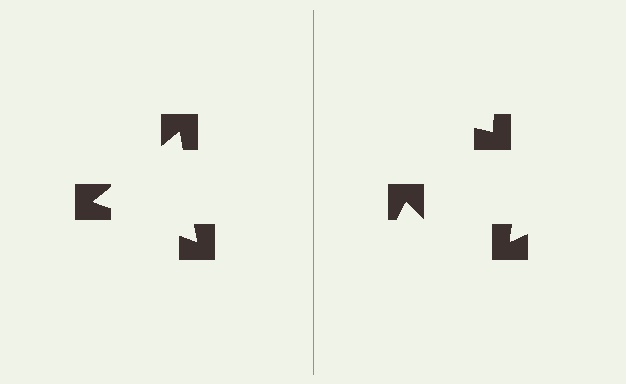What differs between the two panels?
The notched squares are positioned identically on both sides; only the wedge orientations differ. On the left they align to a triangle; on the right they are misaligned.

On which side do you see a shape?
An illusory triangle appears on the left side. On the right side the wedge cuts are rotated, so no coherent shape forms.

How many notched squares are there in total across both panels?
6 — 3 on each side.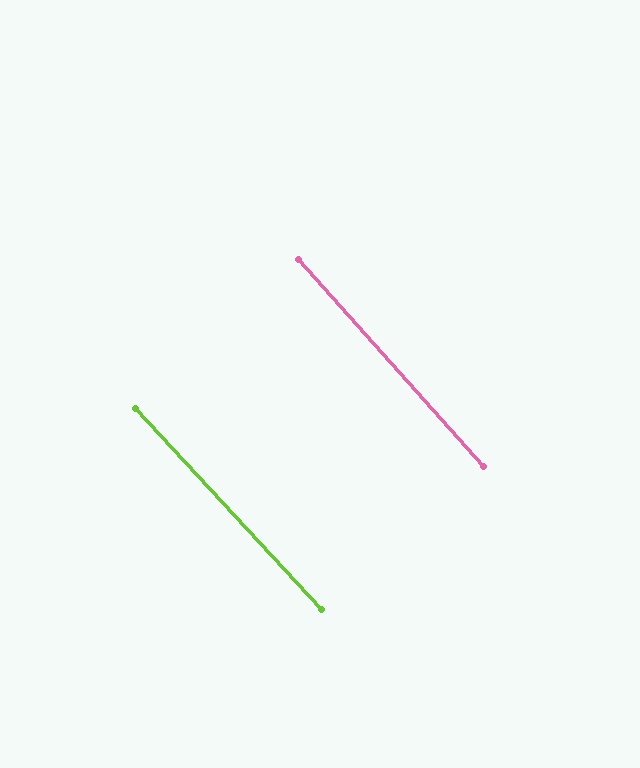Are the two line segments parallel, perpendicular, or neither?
Parallel — their directions differ by only 1.0°.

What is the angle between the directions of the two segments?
Approximately 1 degree.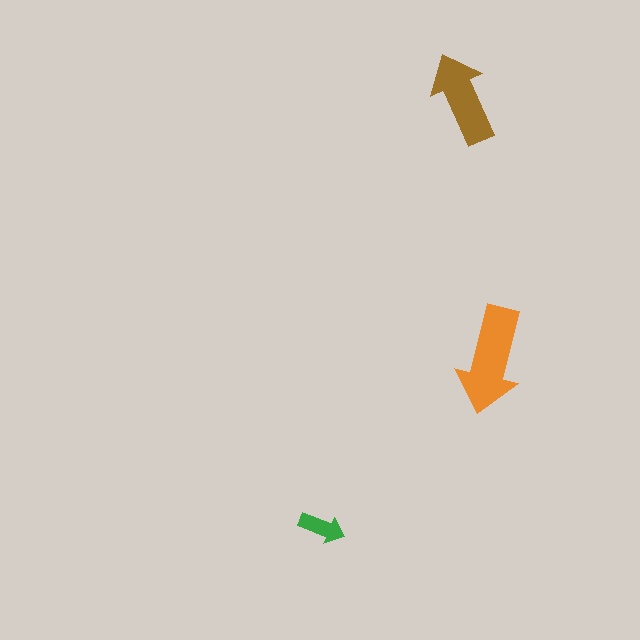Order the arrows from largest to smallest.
the orange one, the brown one, the green one.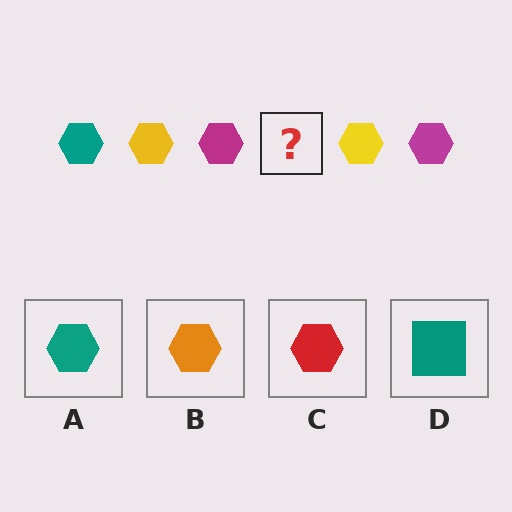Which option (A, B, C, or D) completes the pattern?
A.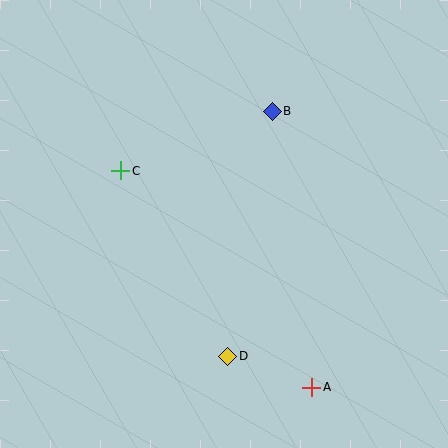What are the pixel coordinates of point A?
Point A is at (312, 387).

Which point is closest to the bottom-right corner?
Point A is closest to the bottom-right corner.